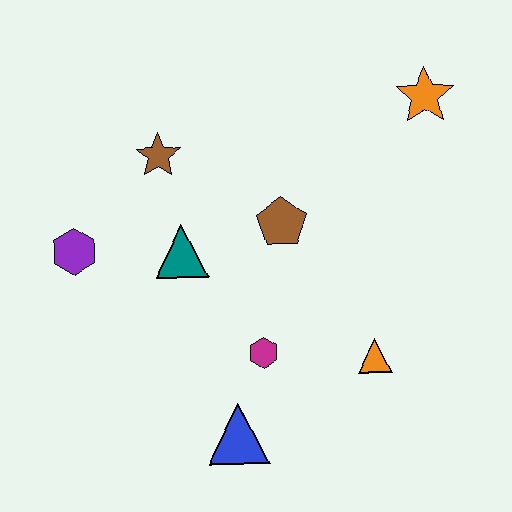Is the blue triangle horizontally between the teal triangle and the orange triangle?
Yes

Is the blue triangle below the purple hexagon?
Yes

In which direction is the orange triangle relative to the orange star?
The orange triangle is below the orange star.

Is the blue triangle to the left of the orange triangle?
Yes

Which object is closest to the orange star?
The brown pentagon is closest to the orange star.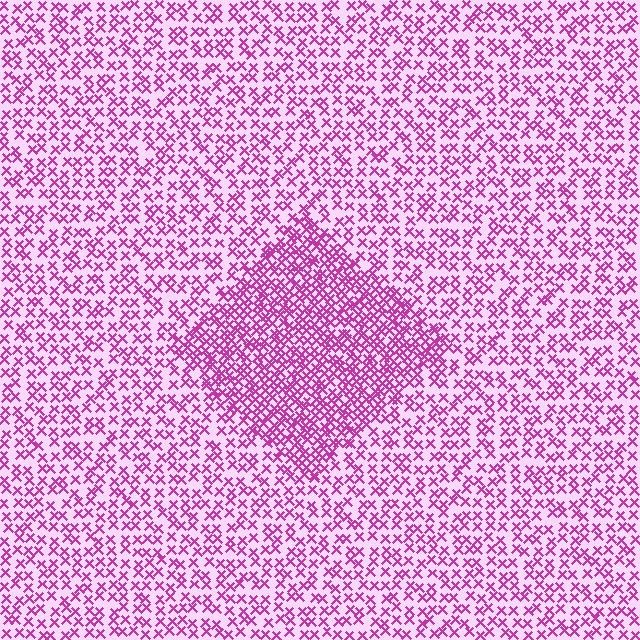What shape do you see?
I see a diamond.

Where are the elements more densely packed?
The elements are more densely packed inside the diamond boundary.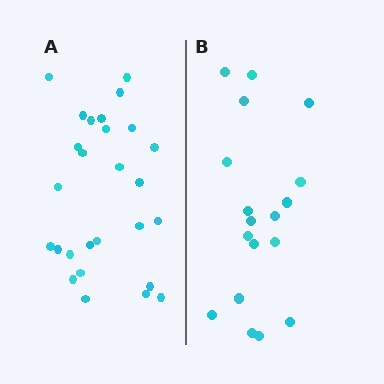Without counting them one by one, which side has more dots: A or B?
Region A (the left region) has more dots.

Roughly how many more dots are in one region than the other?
Region A has roughly 8 or so more dots than region B.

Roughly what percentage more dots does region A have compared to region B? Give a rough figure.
About 50% more.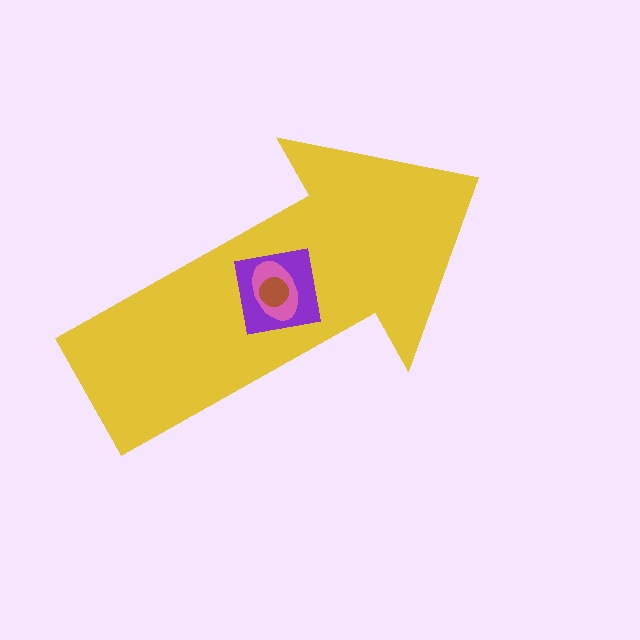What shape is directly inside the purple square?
The pink ellipse.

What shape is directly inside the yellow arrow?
The purple square.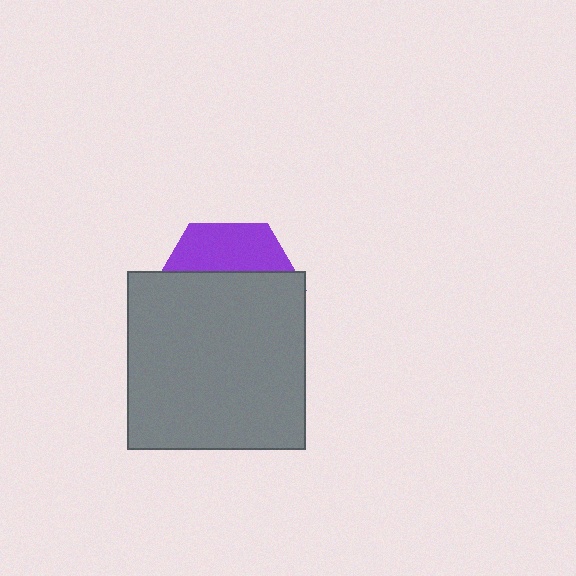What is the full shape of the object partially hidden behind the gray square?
The partially hidden object is a purple hexagon.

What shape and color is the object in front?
The object in front is a gray square.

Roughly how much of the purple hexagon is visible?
A small part of it is visible (roughly 32%).